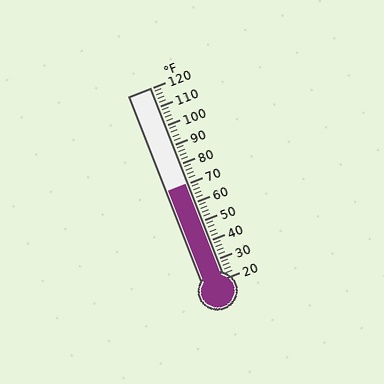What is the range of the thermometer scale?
The thermometer scale ranges from 20°F to 120°F.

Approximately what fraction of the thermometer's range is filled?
The thermometer is filled to approximately 50% of its range.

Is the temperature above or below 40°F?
The temperature is above 40°F.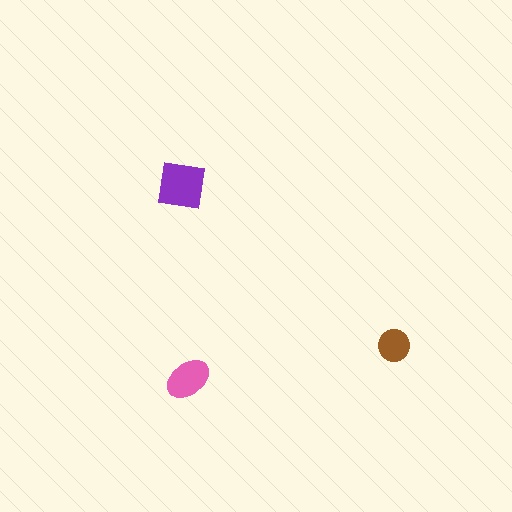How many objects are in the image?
There are 3 objects in the image.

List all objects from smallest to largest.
The brown circle, the pink ellipse, the purple square.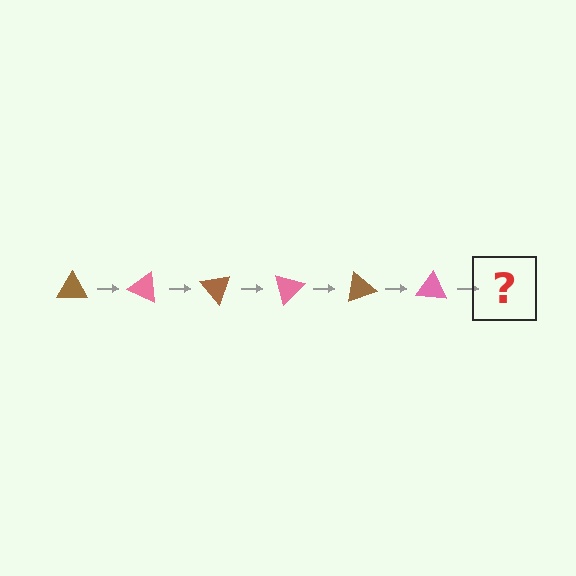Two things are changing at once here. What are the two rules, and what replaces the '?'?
The two rules are that it rotates 25 degrees each step and the color cycles through brown and pink. The '?' should be a brown triangle, rotated 150 degrees from the start.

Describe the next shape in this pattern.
It should be a brown triangle, rotated 150 degrees from the start.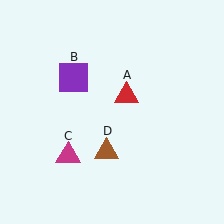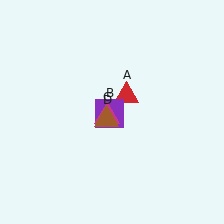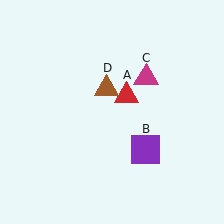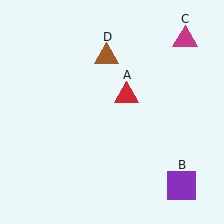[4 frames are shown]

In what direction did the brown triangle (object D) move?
The brown triangle (object D) moved up.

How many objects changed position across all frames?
3 objects changed position: purple square (object B), magenta triangle (object C), brown triangle (object D).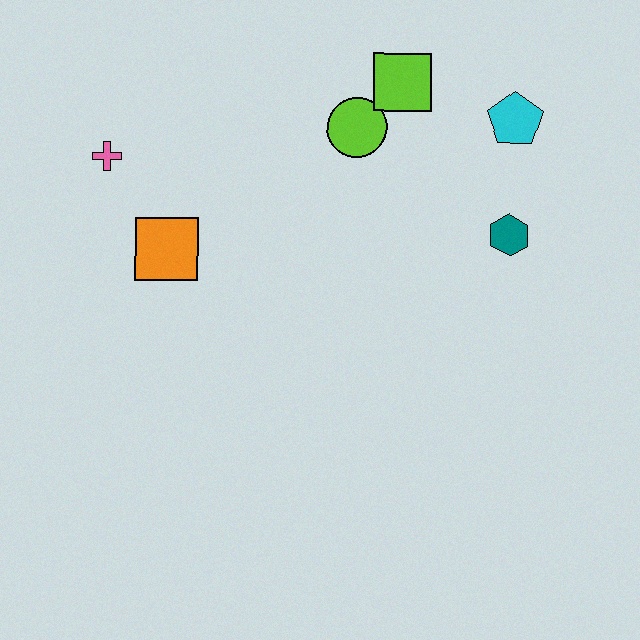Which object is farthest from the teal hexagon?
The pink cross is farthest from the teal hexagon.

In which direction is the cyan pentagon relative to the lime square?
The cyan pentagon is to the right of the lime square.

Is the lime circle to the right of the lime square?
No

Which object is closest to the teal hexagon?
The cyan pentagon is closest to the teal hexagon.